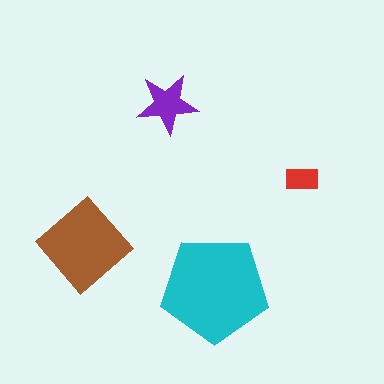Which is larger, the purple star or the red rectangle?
The purple star.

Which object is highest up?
The purple star is topmost.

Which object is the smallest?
The red rectangle.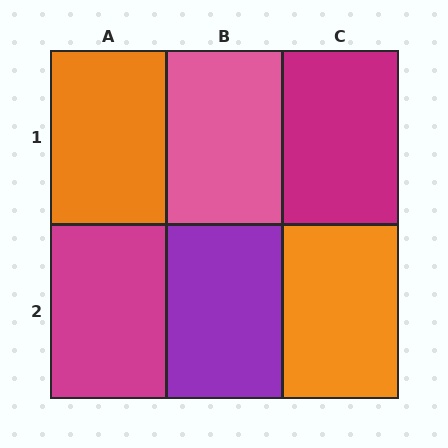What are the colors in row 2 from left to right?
Magenta, purple, orange.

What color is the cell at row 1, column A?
Orange.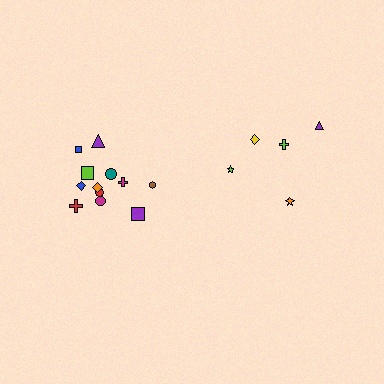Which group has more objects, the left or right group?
The left group.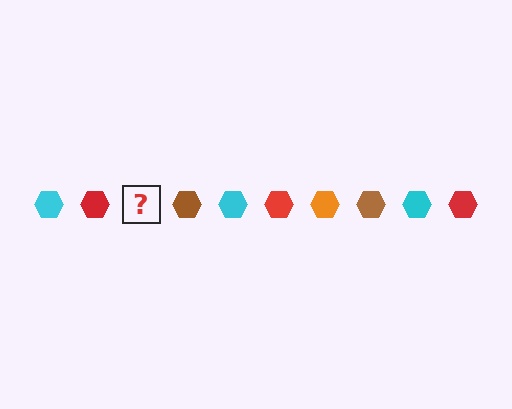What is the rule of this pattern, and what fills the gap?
The rule is that the pattern cycles through cyan, red, orange, brown hexagons. The gap should be filled with an orange hexagon.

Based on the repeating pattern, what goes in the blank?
The blank should be an orange hexagon.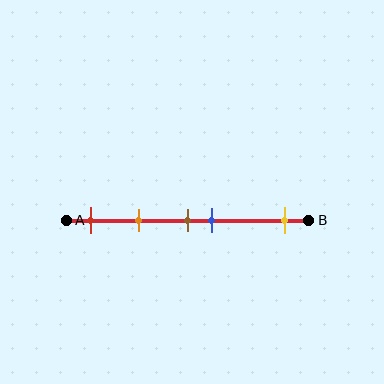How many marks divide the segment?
There are 5 marks dividing the segment.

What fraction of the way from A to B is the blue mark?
The blue mark is approximately 60% (0.6) of the way from A to B.